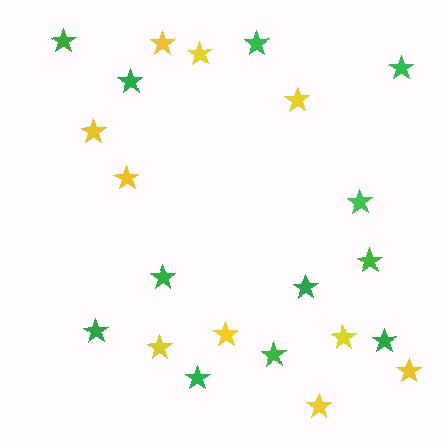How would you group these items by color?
There are 2 groups: one group of green stars (12) and one group of yellow stars (10).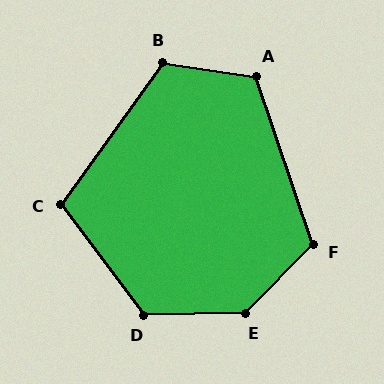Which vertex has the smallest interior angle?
C, at approximately 107 degrees.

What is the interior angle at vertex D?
Approximately 126 degrees (obtuse).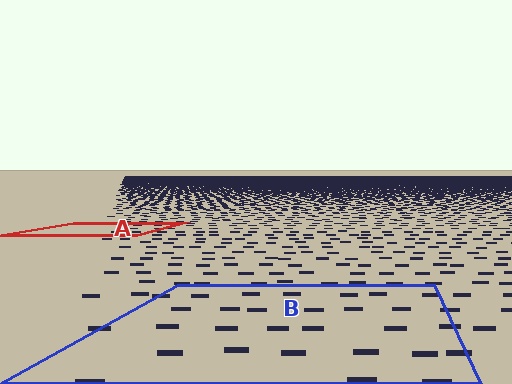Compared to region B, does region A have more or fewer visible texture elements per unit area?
Region A has more texture elements per unit area — they are packed more densely because it is farther away.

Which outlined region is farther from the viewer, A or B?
Region A is farther from the viewer — the texture elements inside it appear smaller and more densely packed.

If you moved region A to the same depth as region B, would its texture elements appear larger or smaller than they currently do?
They would appear larger. At a closer depth, the same texture elements are projected at a bigger on-screen size.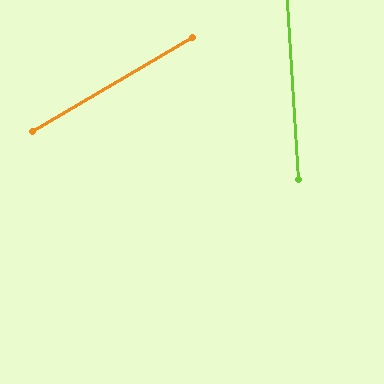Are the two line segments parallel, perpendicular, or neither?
Neither parallel nor perpendicular — they differ by about 63°.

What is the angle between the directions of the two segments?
Approximately 63 degrees.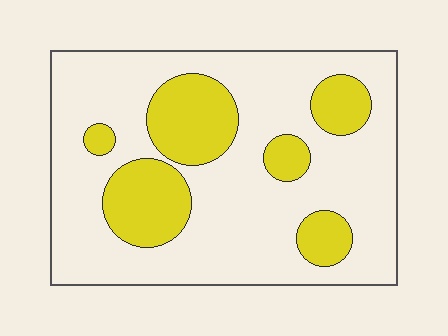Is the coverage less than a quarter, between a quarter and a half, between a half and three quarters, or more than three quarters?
Between a quarter and a half.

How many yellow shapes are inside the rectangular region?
6.